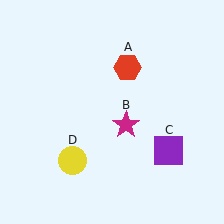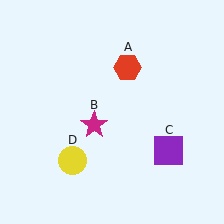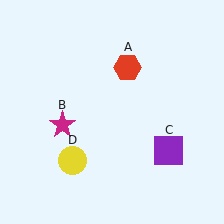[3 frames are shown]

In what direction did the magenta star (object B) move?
The magenta star (object B) moved left.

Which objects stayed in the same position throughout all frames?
Red hexagon (object A) and purple square (object C) and yellow circle (object D) remained stationary.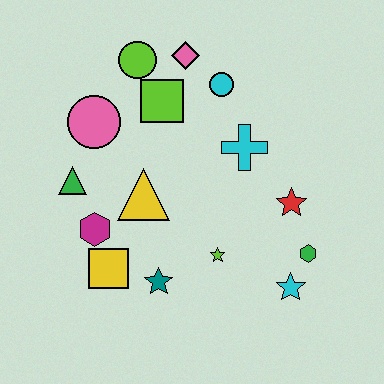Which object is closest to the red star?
The green hexagon is closest to the red star.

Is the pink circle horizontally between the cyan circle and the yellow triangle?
No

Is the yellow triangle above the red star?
Yes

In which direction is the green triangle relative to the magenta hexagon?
The green triangle is above the magenta hexagon.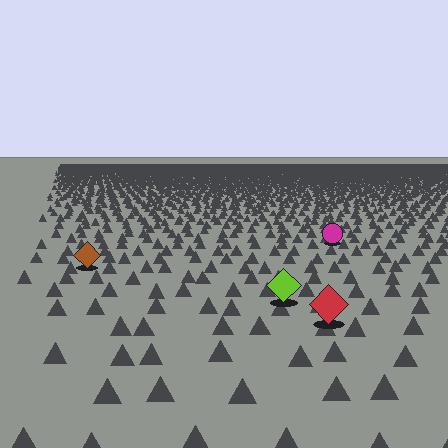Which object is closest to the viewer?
The red diamond is closest. The texture marks near it are larger and more spread out.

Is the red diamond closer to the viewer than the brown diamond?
Yes. The red diamond is closer — you can tell from the texture gradient: the ground texture is coarser near it.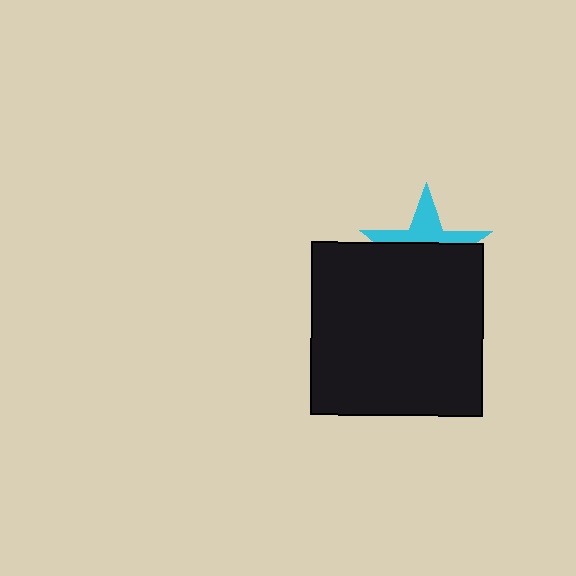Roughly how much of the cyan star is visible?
A small part of it is visible (roughly 39%).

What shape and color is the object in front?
The object in front is a black square.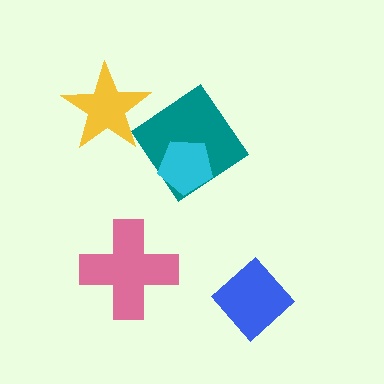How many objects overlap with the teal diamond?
1 object overlaps with the teal diamond.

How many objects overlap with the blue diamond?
0 objects overlap with the blue diamond.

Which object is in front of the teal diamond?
The cyan pentagon is in front of the teal diamond.